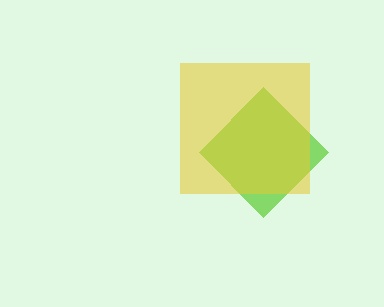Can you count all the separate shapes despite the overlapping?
Yes, there are 2 separate shapes.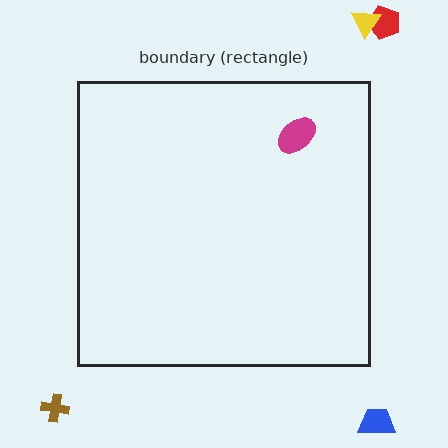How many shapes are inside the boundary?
1 inside, 4 outside.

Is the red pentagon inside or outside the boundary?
Outside.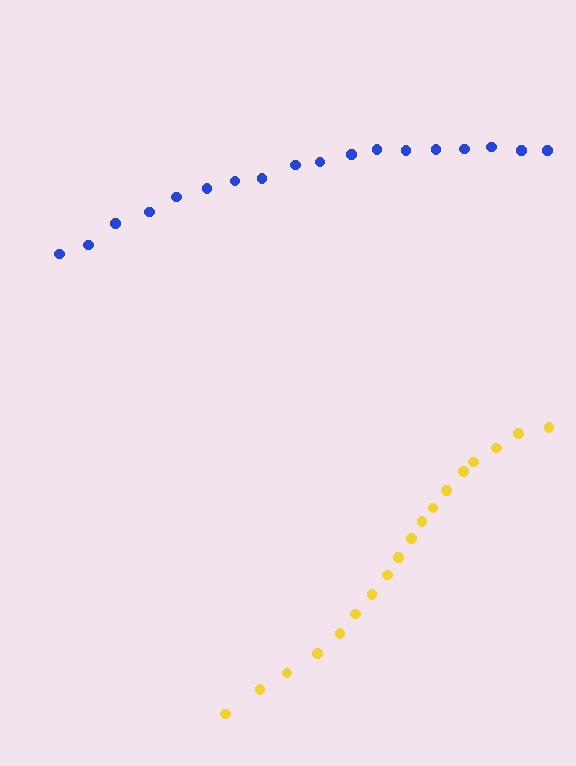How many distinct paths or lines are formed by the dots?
There are 2 distinct paths.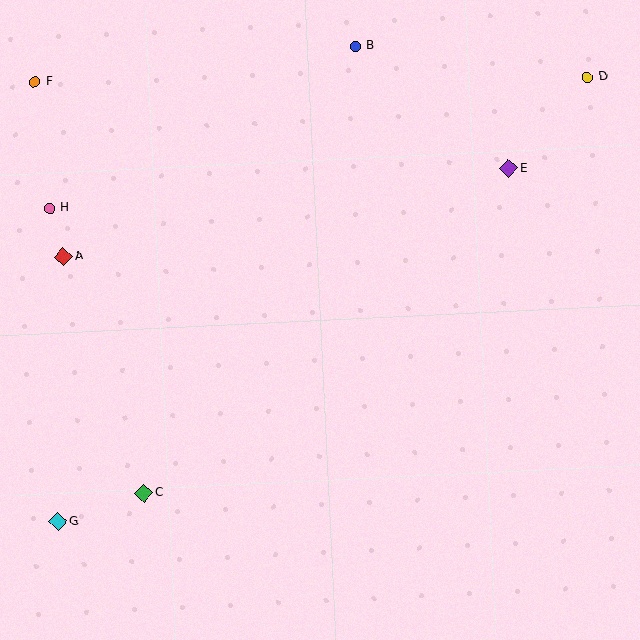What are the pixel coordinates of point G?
Point G is at (58, 522).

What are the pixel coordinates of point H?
Point H is at (49, 208).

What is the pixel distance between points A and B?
The distance between A and B is 360 pixels.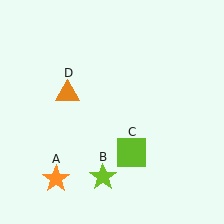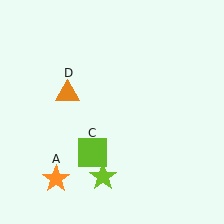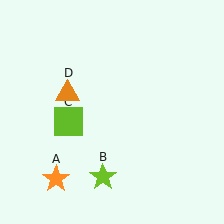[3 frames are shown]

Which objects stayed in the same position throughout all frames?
Orange star (object A) and lime star (object B) and orange triangle (object D) remained stationary.